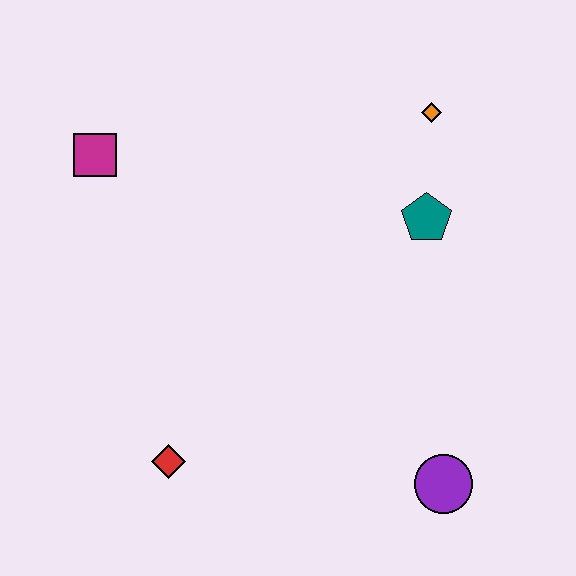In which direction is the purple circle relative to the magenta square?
The purple circle is to the right of the magenta square.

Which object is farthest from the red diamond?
The orange diamond is farthest from the red diamond.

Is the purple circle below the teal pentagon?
Yes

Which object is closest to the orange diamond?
The teal pentagon is closest to the orange diamond.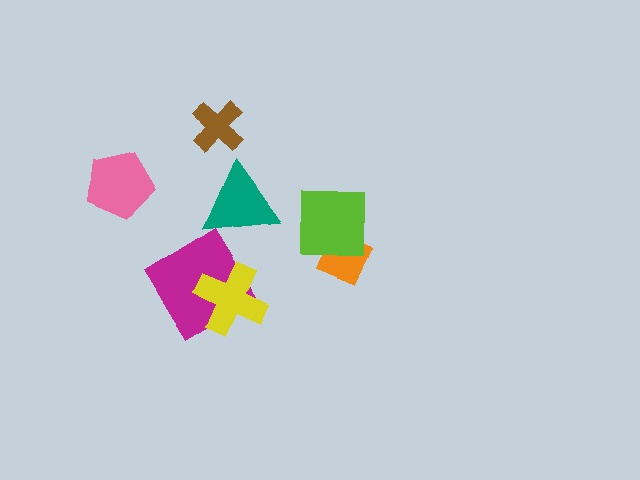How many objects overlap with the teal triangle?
0 objects overlap with the teal triangle.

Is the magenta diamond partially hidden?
Yes, it is partially covered by another shape.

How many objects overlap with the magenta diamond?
1 object overlaps with the magenta diamond.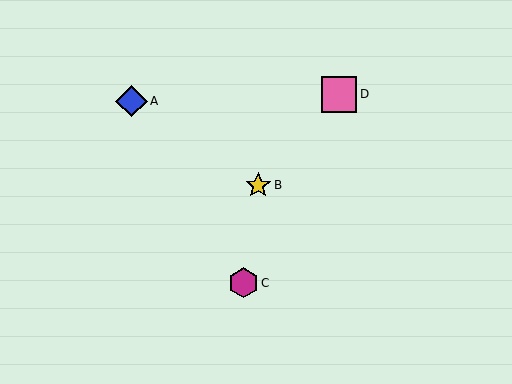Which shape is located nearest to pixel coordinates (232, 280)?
The magenta hexagon (labeled C) at (243, 283) is nearest to that location.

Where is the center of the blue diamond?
The center of the blue diamond is at (131, 101).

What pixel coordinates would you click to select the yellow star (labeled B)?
Click at (258, 185) to select the yellow star B.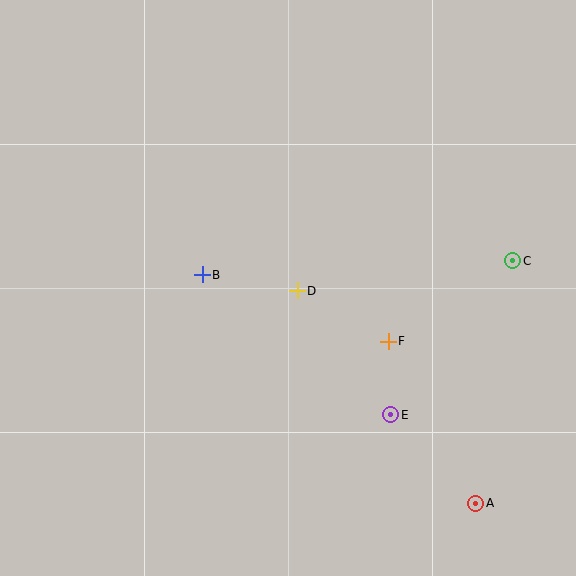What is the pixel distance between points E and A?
The distance between E and A is 123 pixels.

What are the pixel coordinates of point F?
Point F is at (388, 341).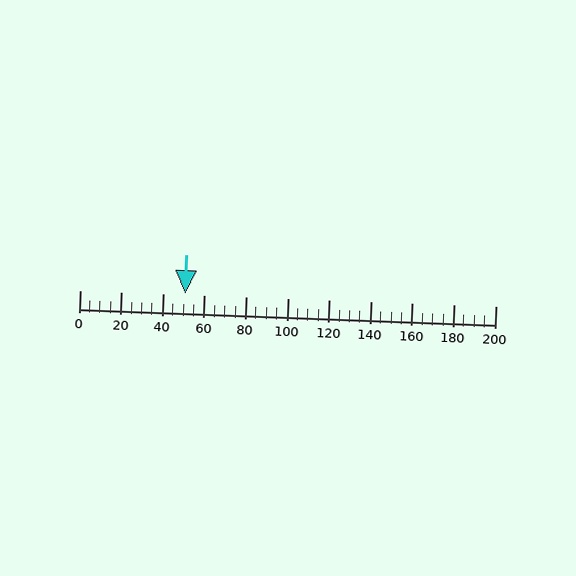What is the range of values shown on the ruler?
The ruler shows values from 0 to 200.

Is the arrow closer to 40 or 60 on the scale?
The arrow is closer to 60.